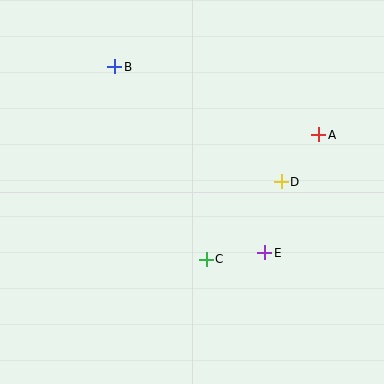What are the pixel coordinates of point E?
Point E is at (265, 253).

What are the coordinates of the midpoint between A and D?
The midpoint between A and D is at (300, 158).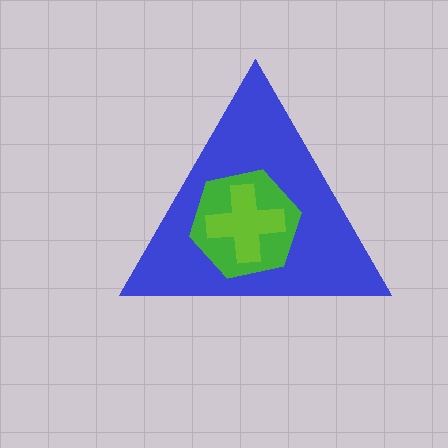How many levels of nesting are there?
3.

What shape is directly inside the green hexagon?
The lime cross.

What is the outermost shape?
The blue triangle.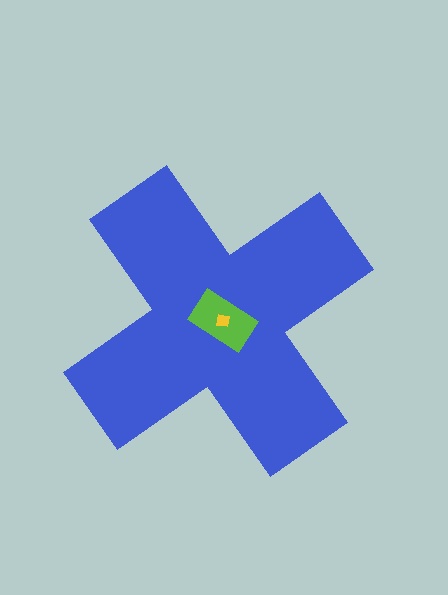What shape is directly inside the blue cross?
The lime rectangle.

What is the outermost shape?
The blue cross.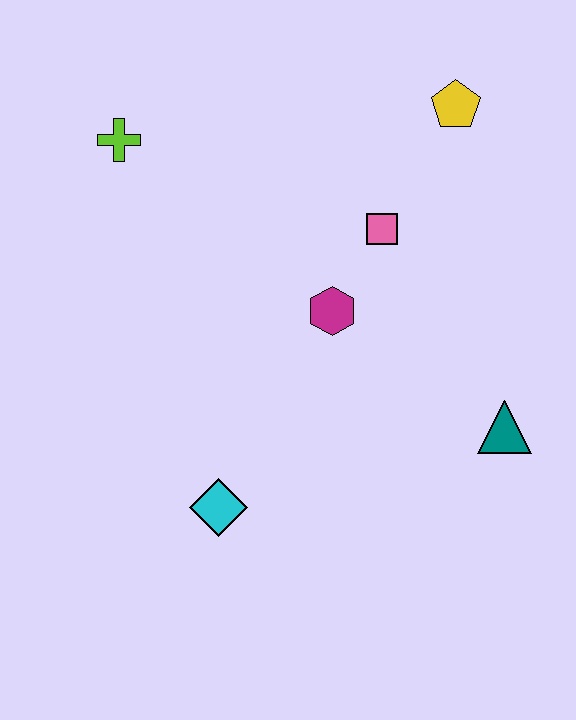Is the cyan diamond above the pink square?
No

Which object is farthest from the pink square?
The cyan diamond is farthest from the pink square.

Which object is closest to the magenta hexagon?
The pink square is closest to the magenta hexagon.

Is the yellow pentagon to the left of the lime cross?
No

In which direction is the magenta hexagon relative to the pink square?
The magenta hexagon is below the pink square.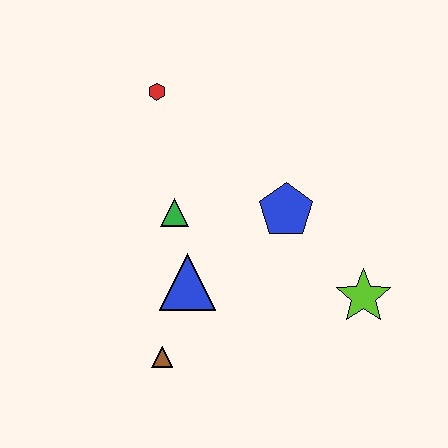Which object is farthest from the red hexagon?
The lime star is farthest from the red hexagon.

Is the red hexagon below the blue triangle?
No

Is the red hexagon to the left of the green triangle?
Yes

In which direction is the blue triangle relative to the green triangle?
The blue triangle is below the green triangle.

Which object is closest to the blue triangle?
The green triangle is closest to the blue triangle.